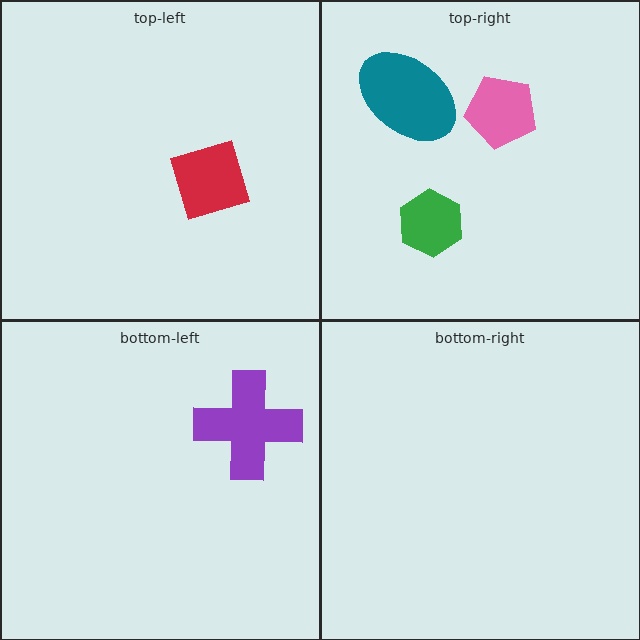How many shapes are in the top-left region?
1.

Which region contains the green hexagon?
The top-right region.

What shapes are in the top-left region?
The red diamond.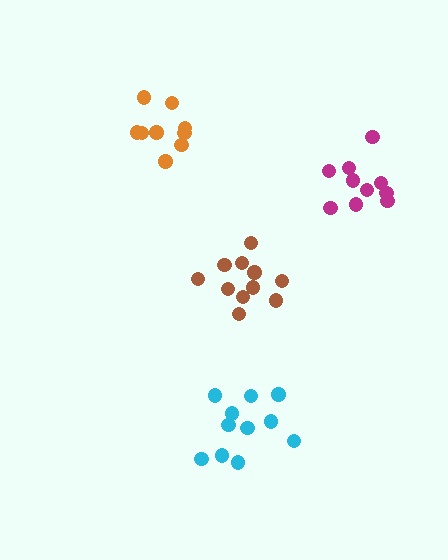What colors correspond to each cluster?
The clusters are colored: orange, magenta, brown, cyan.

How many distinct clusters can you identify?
There are 4 distinct clusters.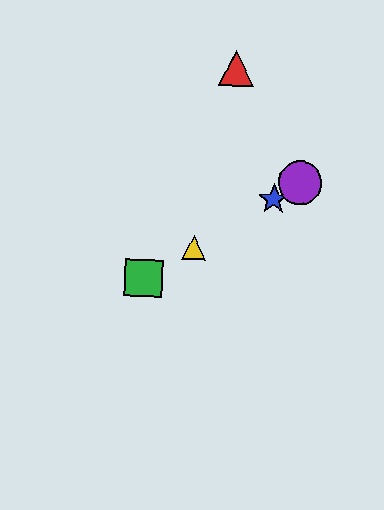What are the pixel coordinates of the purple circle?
The purple circle is at (300, 183).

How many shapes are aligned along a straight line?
4 shapes (the blue star, the green square, the yellow triangle, the purple circle) are aligned along a straight line.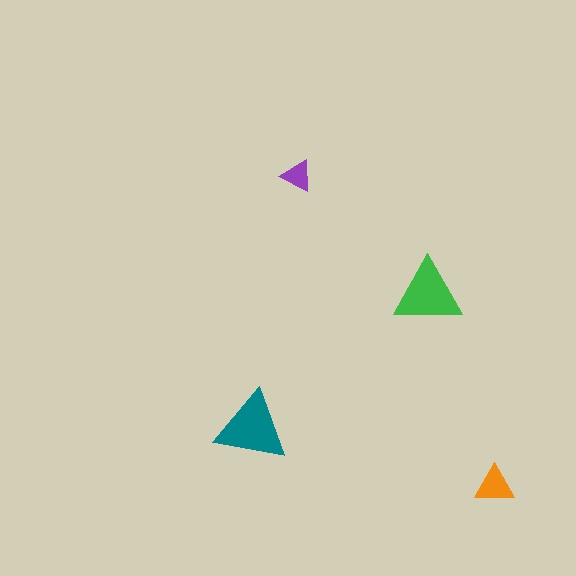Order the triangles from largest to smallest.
the teal one, the green one, the orange one, the purple one.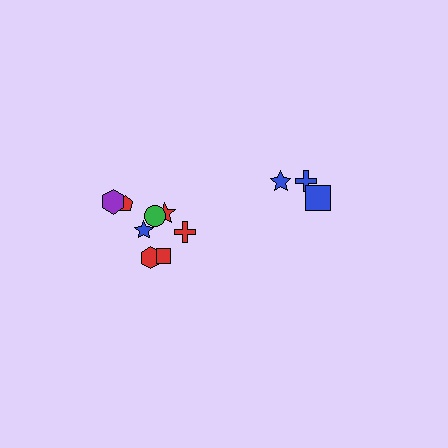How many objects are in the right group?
There are 3 objects.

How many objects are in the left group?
There are 8 objects.